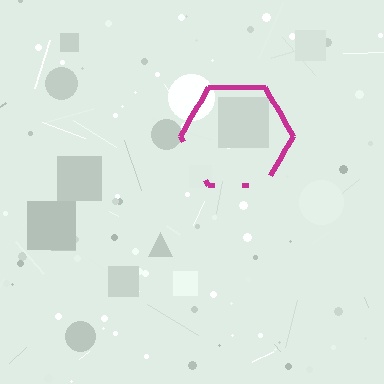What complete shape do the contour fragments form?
The contour fragments form a hexagon.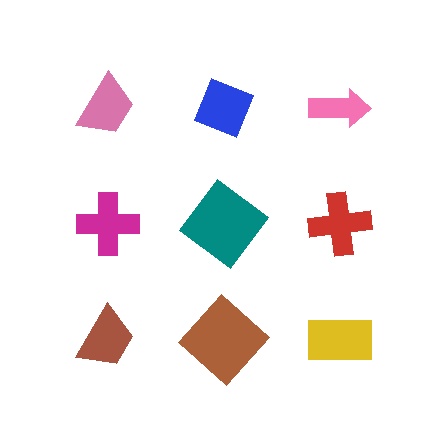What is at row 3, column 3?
A yellow rectangle.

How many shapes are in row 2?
3 shapes.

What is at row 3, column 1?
A brown trapezoid.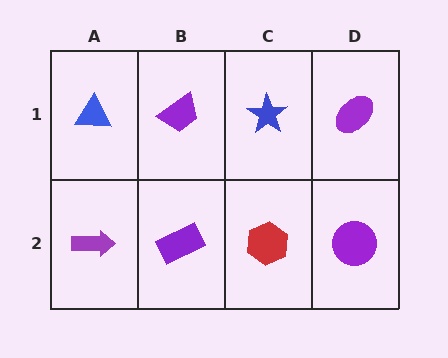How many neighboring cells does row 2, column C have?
3.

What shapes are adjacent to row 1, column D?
A purple circle (row 2, column D), a blue star (row 1, column C).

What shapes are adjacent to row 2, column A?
A blue triangle (row 1, column A), a purple rectangle (row 2, column B).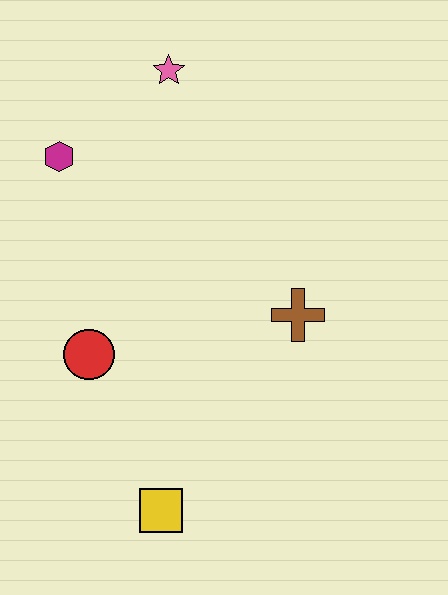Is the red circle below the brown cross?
Yes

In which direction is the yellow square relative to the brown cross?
The yellow square is below the brown cross.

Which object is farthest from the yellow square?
The pink star is farthest from the yellow square.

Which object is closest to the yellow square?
The red circle is closest to the yellow square.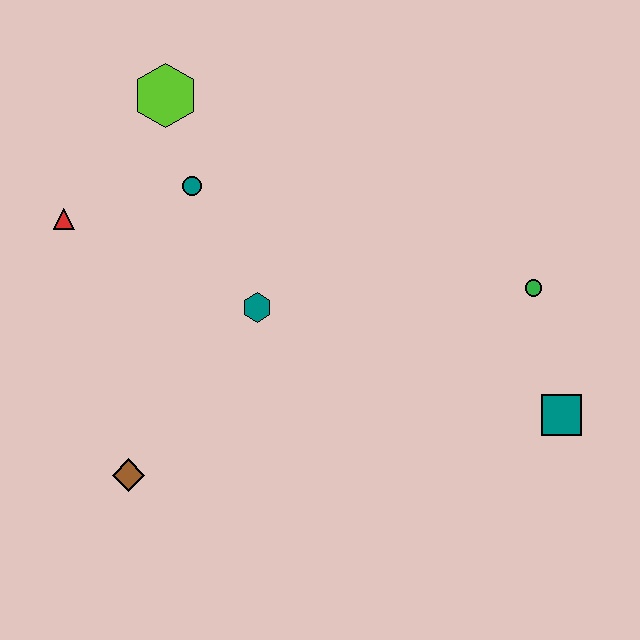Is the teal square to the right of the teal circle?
Yes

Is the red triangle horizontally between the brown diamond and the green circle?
No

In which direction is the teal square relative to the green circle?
The teal square is below the green circle.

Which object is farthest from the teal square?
The red triangle is farthest from the teal square.